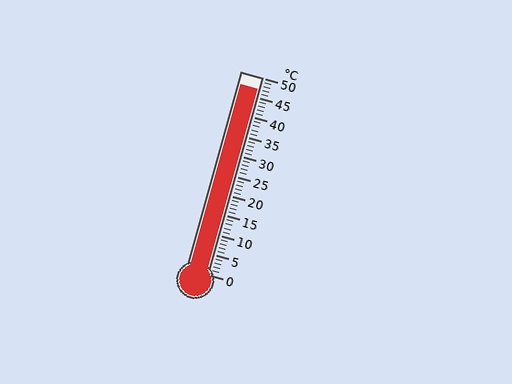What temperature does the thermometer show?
The thermometer shows approximately 47°C.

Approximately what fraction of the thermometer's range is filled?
The thermometer is filled to approximately 95% of its range.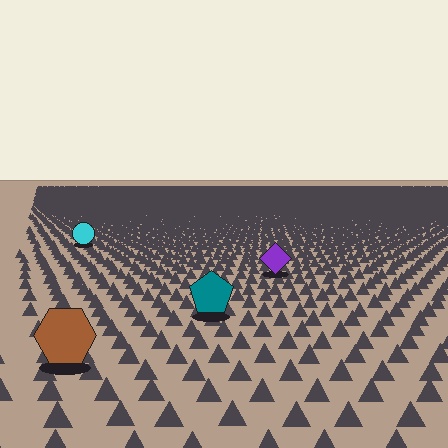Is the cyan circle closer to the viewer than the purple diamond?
No. The purple diamond is closer — you can tell from the texture gradient: the ground texture is coarser near it.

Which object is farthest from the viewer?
The cyan circle is farthest from the viewer. It appears smaller and the ground texture around it is denser.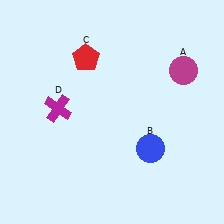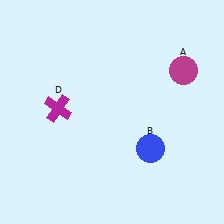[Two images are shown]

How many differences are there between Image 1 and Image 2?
There is 1 difference between the two images.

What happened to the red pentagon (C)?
The red pentagon (C) was removed in Image 2. It was in the top-left area of Image 1.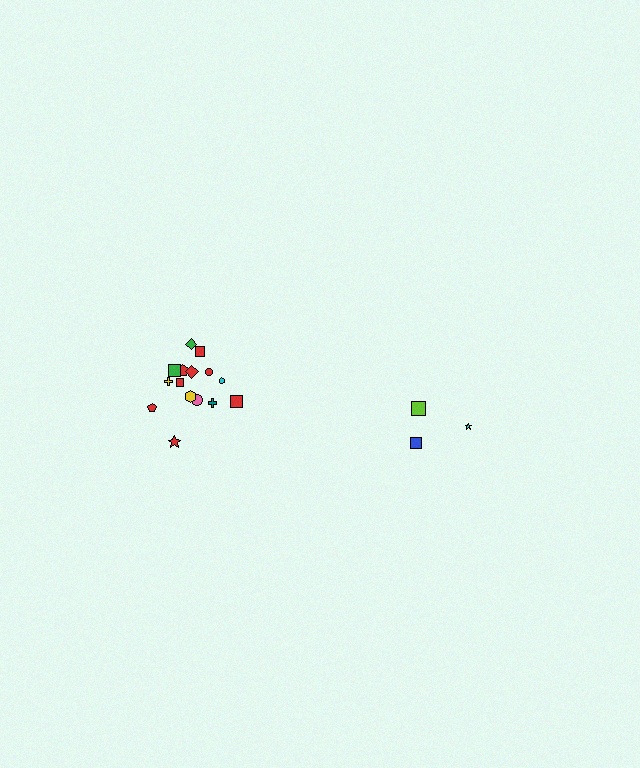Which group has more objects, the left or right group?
The left group.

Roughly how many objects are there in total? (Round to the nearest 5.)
Roughly 20 objects in total.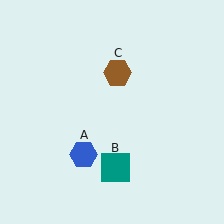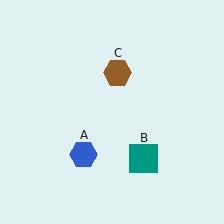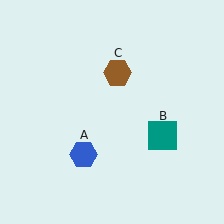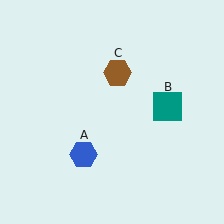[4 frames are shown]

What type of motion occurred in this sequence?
The teal square (object B) rotated counterclockwise around the center of the scene.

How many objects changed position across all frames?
1 object changed position: teal square (object B).